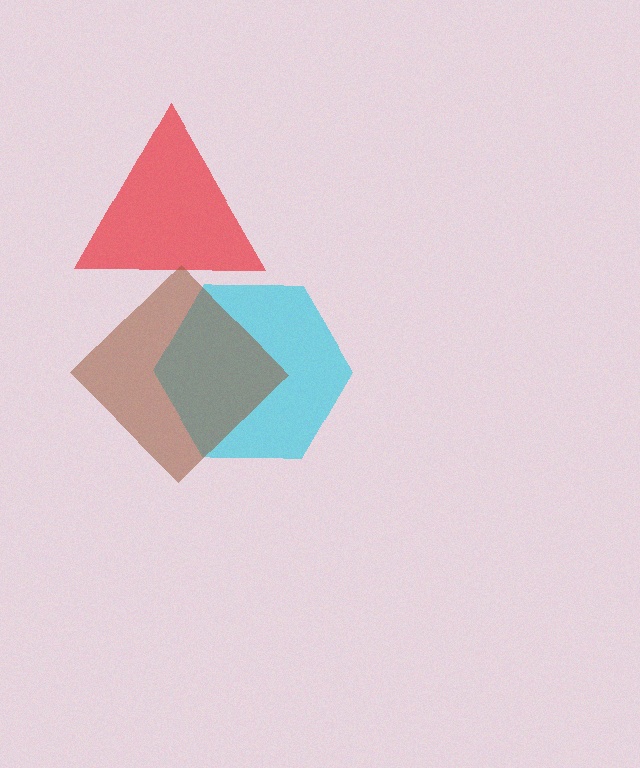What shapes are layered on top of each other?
The layered shapes are: a cyan hexagon, a red triangle, a brown diamond.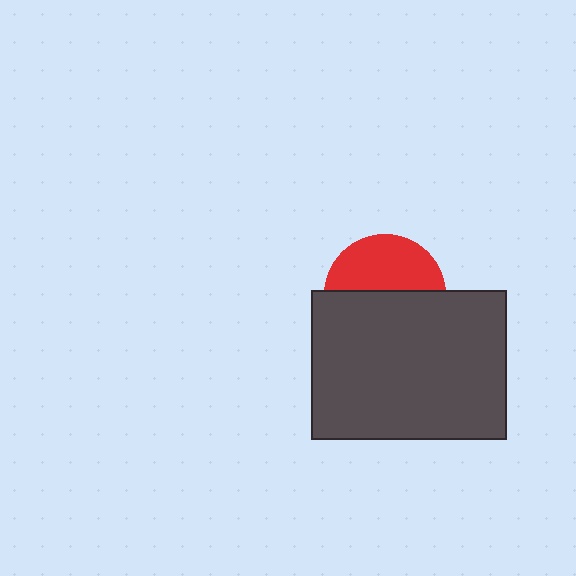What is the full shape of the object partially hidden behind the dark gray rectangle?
The partially hidden object is a red circle.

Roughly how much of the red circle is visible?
A small part of it is visible (roughly 44%).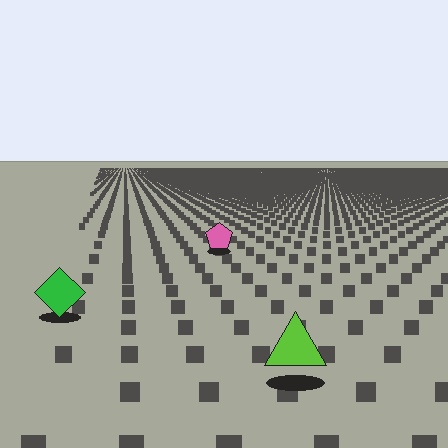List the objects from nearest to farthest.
From nearest to farthest: the lime triangle, the green diamond, the pink pentagon.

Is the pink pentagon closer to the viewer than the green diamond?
No. The green diamond is closer — you can tell from the texture gradient: the ground texture is coarser near it.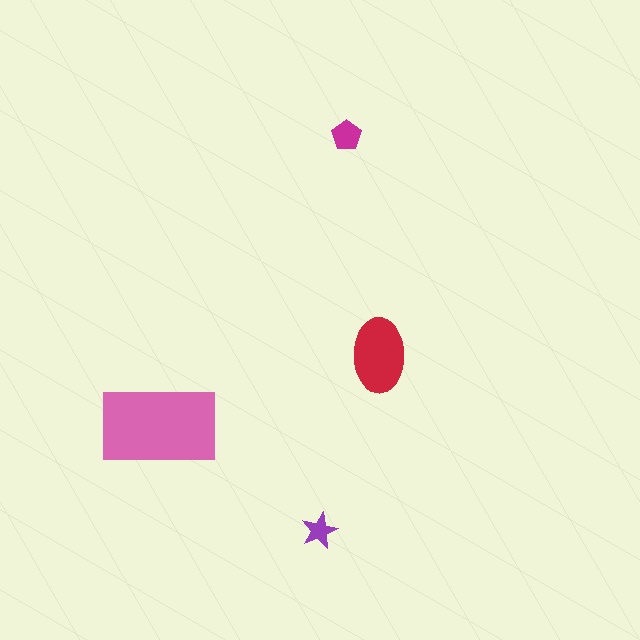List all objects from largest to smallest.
The pink rectangle, the red ellipse, the magenta pentagon, the purple star.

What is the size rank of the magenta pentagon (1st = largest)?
3rd.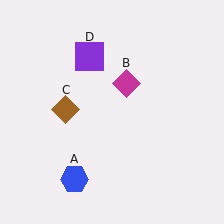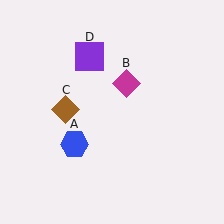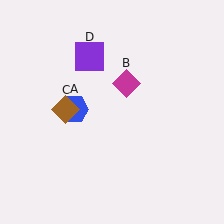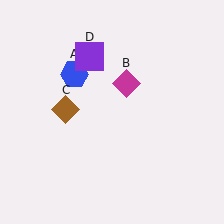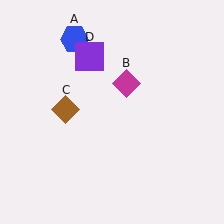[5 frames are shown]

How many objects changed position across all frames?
1 object changed position: blue hexagon (object A).